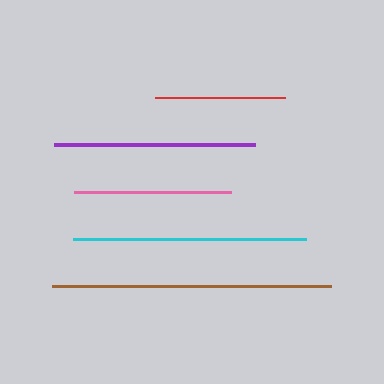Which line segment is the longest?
The brown line is the longest at approximately 279 pixels.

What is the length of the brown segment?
The brown segment is approximately 279 pixels long.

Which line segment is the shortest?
The red line is the shortest at approximately 130 pixels.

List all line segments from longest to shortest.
From longest to shortest: brown, cyan, purple, pink, red.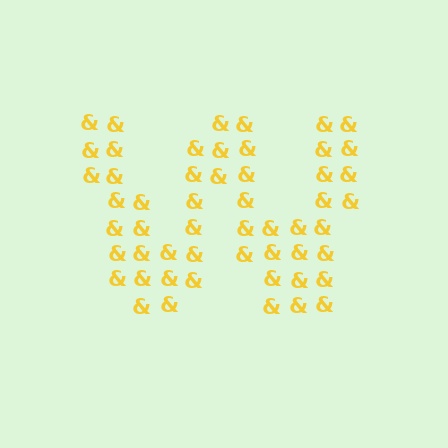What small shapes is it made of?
It is made of small ampersands.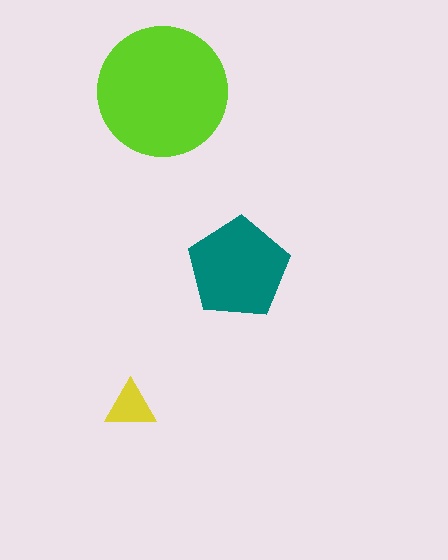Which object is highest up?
The lime circle is topmost.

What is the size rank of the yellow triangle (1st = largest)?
3rd.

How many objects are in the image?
There are 3 objects in the image.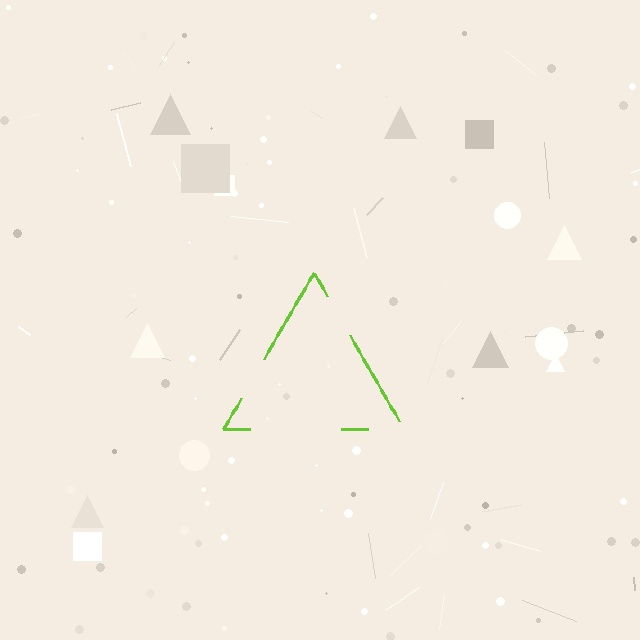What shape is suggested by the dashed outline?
The dashed outline suggests a triangle.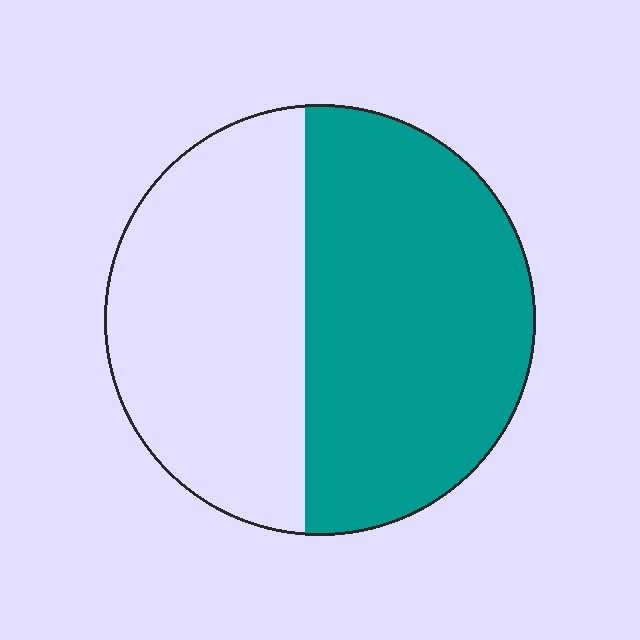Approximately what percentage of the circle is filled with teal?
Approximately 55%.